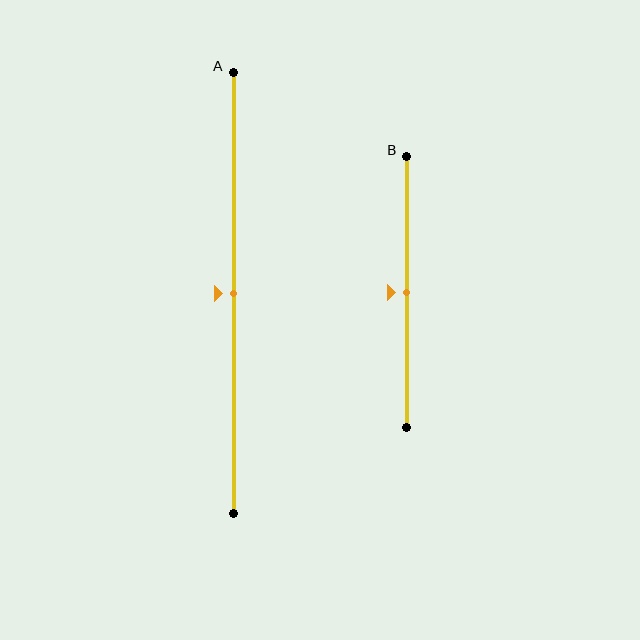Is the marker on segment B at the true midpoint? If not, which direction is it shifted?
Yes, the marker on segment B is at the true midpoint.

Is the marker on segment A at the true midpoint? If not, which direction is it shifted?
Yes, the marker on segment A is at the true midpoint.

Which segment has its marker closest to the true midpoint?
Segment A has its marker closest to the true midpoint.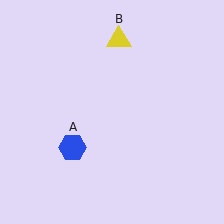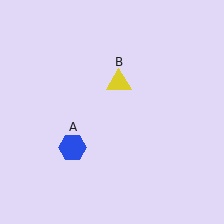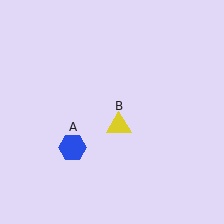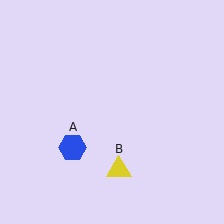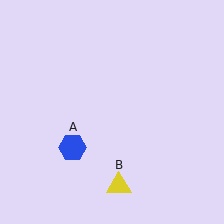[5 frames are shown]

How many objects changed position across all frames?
1 object changed position: yellow triangle (object B).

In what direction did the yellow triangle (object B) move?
The yellow triangle (object B) moved down.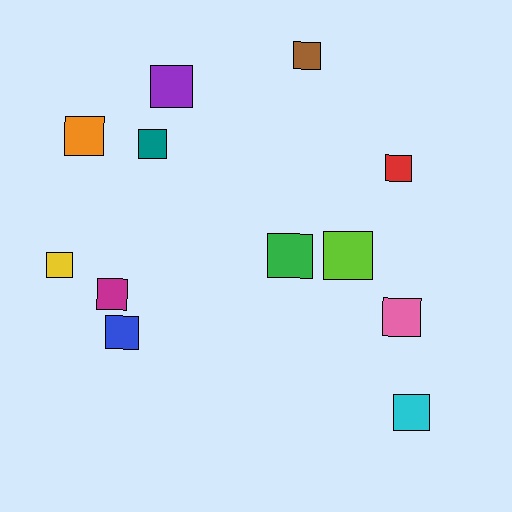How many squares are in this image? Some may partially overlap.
There are 12 squares.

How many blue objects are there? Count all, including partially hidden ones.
There is 1 blue object.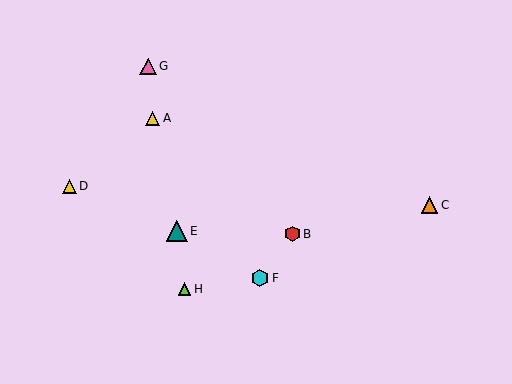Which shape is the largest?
The teal triangle (labeled E) is the largest.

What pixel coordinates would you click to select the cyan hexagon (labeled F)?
Click at (260, 278) to select the cyan hexagon F.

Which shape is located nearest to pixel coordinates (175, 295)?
The lime triangle (labeled H) at (185, 289) is nearest to that location.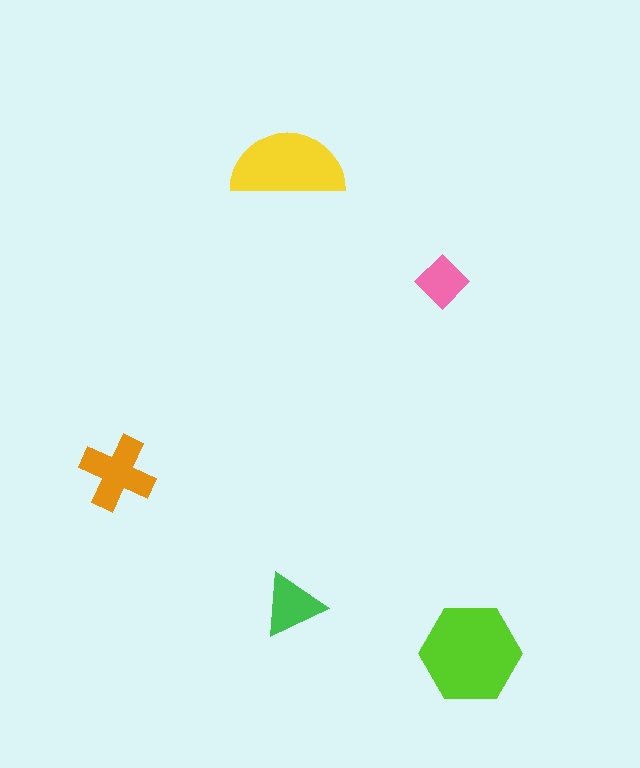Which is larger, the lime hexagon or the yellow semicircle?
The lime hexagon.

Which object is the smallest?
The pink diamond.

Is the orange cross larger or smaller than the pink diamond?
Larger.